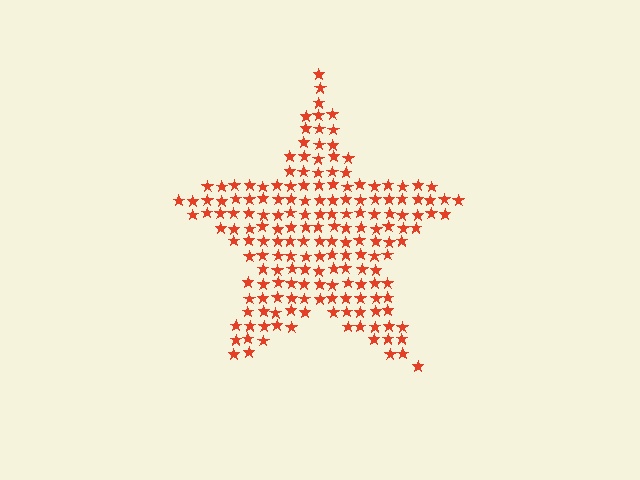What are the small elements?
The small elements are stars.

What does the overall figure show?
The overall figure shows a star.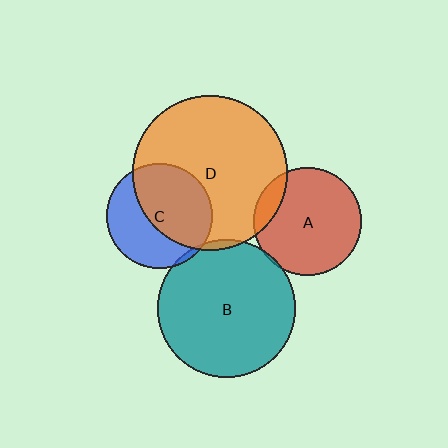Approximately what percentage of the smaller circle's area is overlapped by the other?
Approximately 5%.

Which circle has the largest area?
Circle D (orange).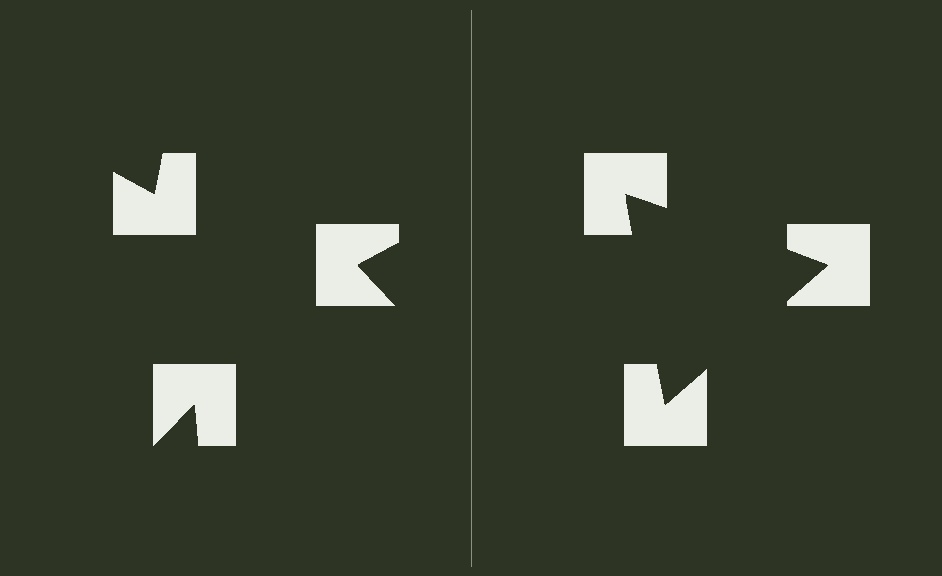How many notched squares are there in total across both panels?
6 — 3 on each side.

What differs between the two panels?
The notched squares are positioned identically on both sides; only the wedge orientations differ. On the right they align to a triangle; on the left they are misaligned.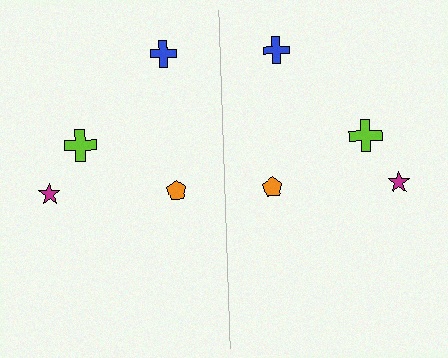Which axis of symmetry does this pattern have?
The pattern has a vertical axis of symmetry running through the center of the image.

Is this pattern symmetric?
Yes, this pattern has bilateral (reflection) symmetry.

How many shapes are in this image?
There are 8 shapes in this image.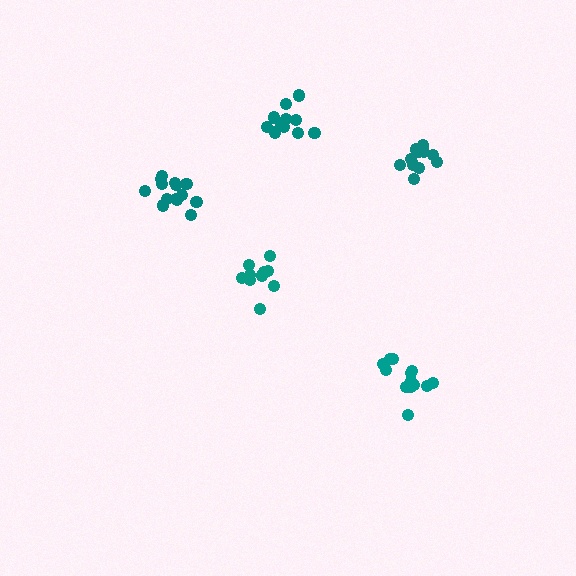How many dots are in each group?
Group 1: 12 dots, Group 2: 10 dots, Group 3: 14 dots, Group 4: 13 dots, Group 5: 11 dots (60 total).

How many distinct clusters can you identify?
There are 5 distinct clusters.